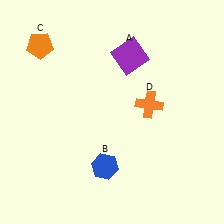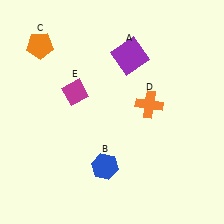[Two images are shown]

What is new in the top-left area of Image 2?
A magenta diamond (E) was added in the top-left area of Image 2.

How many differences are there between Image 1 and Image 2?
There is 1 difference between the two images.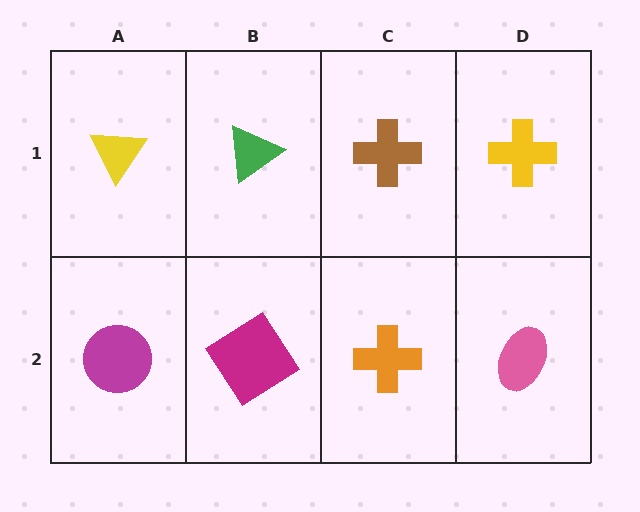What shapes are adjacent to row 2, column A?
A yellow triangle (row 1, column A), a magenta diamond (row 2, column B).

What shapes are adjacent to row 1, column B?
A magenta diamond (row 2, column B), a yellow triangle (row 1, column A), a brown cross (row 1, column C).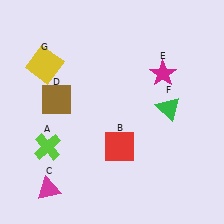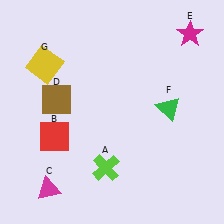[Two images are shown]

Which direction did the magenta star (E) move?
The magenta star (E) moved up.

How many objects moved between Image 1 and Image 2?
3 objects moved between the two images.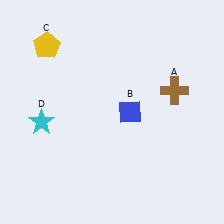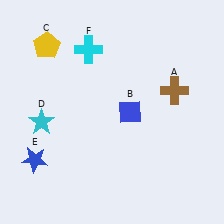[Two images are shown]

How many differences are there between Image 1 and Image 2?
There are 2 differences between the two images.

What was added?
A blue star (E), a cyan cross (F) were added in Image 2.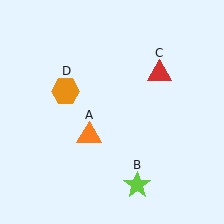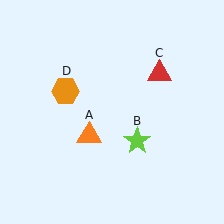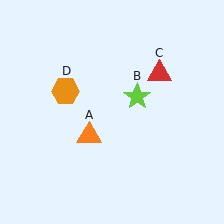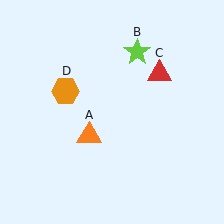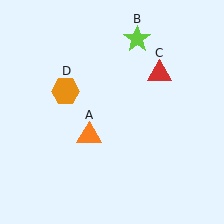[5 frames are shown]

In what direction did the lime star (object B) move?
The lime star (object B) moved up.